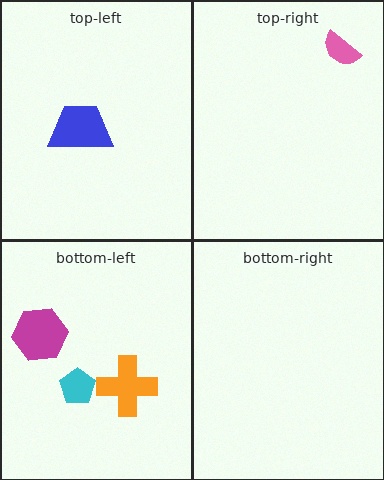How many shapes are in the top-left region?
1.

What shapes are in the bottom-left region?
The cyan pentagon, the magenta hexagon, the orange cross.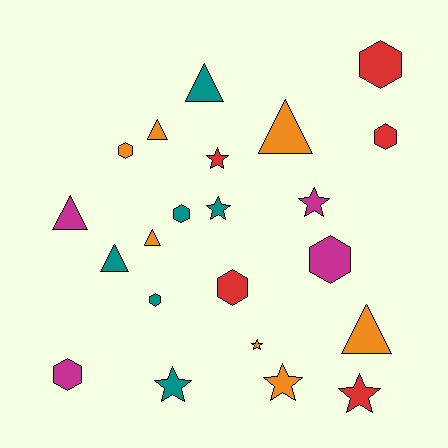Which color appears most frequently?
Orange, with 7 objects.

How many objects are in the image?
There are 22 objects.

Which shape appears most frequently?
Hexagon, with 8 objects.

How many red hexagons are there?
There are 3 red hexagons.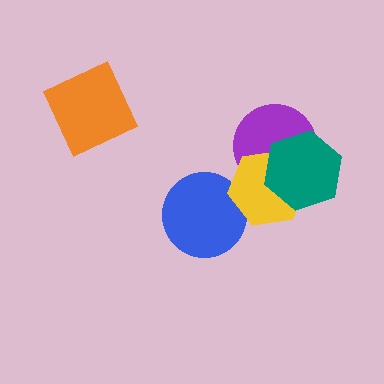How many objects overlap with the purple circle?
2 objects overlap with the purple circle.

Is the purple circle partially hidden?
Yes, it is partially covered by another shape.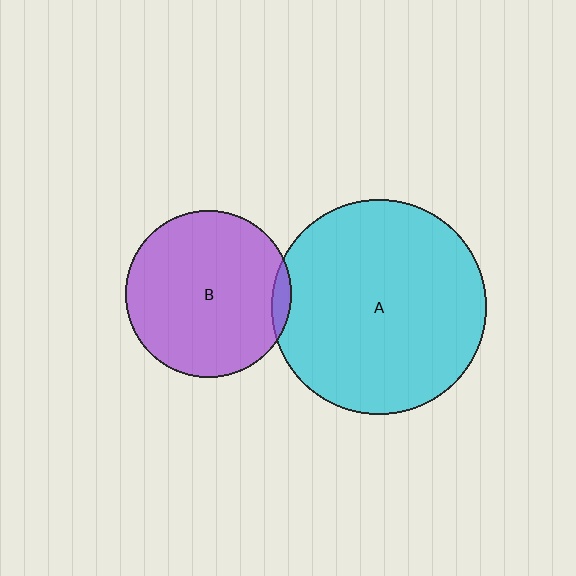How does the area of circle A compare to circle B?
Approximately 1.7 times.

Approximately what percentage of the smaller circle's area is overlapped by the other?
Approximately 5%.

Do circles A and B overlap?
Yes.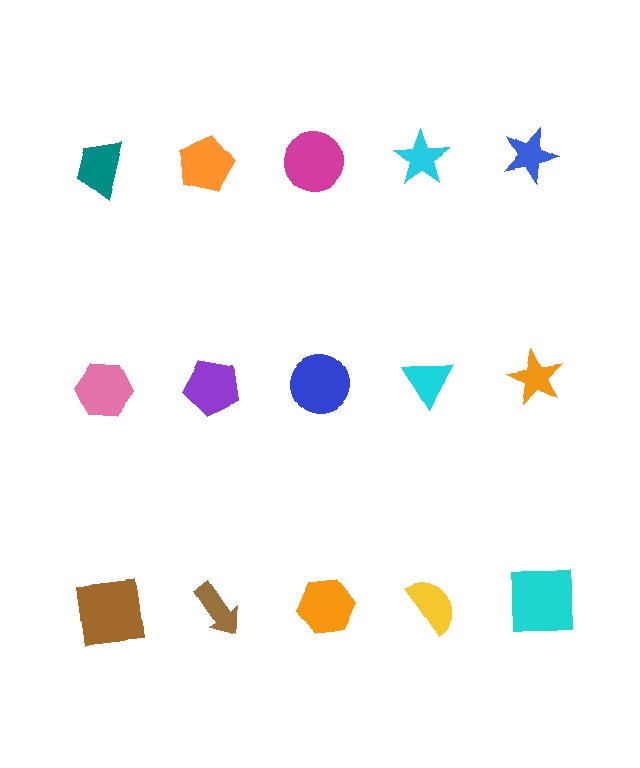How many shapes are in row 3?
5 shapes.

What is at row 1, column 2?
An orange pentagon.